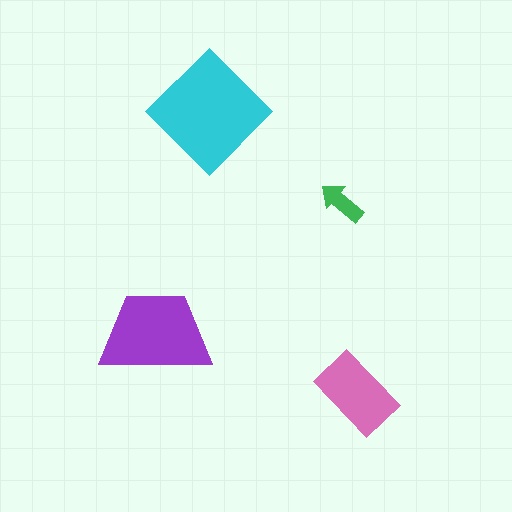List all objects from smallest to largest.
The green arrow, the pink rectangle, the purple trapezoid, the cyan diamond.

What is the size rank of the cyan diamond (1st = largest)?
1st.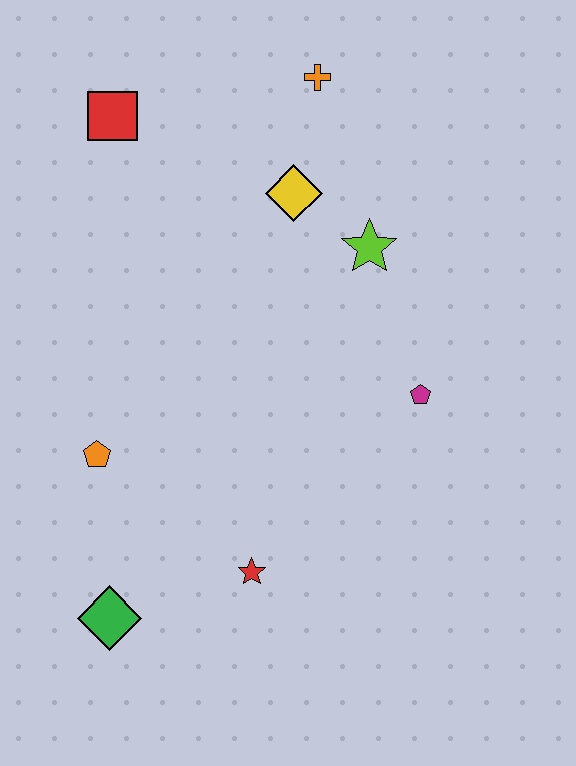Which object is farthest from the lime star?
The green diamond is farthest from the lime star.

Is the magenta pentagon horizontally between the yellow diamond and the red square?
No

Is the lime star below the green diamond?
No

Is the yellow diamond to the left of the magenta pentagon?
Yes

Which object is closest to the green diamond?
The red star is closest to the green diamond.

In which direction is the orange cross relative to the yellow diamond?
The orange cross is above the yellow diamond.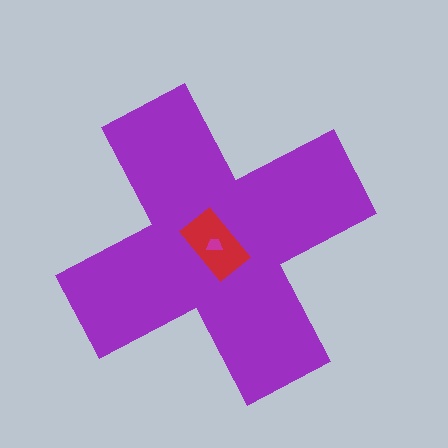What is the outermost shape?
The purple cross.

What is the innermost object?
The magenta trapezoid.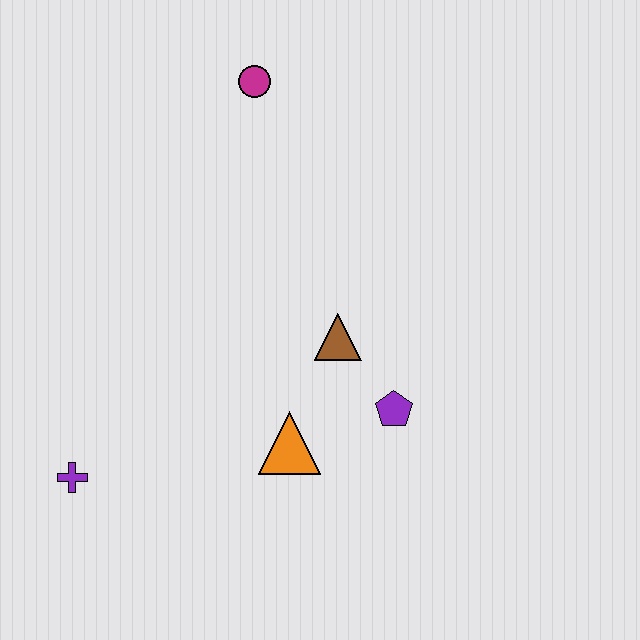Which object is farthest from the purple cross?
The magenta circle is farthest from the purple cross.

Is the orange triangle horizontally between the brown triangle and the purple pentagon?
No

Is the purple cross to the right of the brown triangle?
No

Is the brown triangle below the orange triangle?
No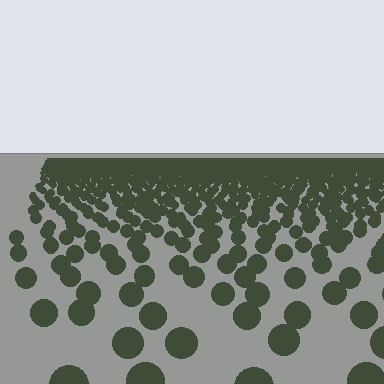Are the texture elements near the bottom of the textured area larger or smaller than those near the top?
Larger. Near the bottom, elements are closer to the viewer and appear at a bigger on-screen size.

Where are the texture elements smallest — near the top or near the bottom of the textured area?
Near the top.